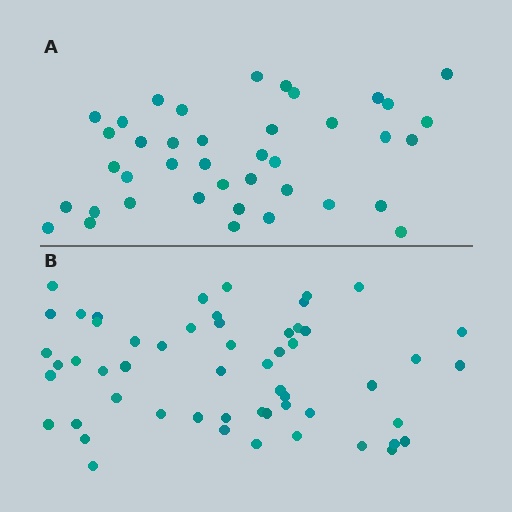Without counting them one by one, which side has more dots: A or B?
Region B (the bottom region) has more dots.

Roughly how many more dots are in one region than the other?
Region B has approximately 15 more dots than region A.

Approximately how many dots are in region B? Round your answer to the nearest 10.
About 60 dots. (The exact count is 55, which rounds to 60.)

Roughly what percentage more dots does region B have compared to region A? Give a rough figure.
About 40% more.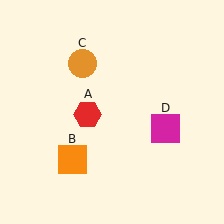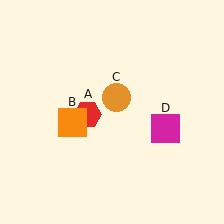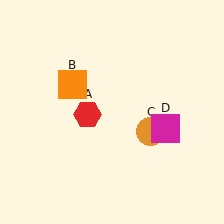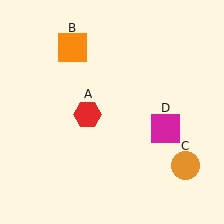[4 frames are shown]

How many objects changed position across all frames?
2 objects changed position: orange square (object B), orange circle (object C).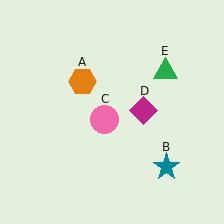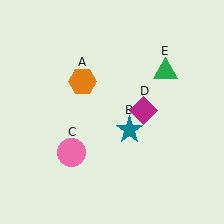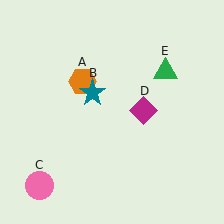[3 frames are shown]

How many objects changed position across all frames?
2 objects changed position: teal star (object B), pink circle (object C).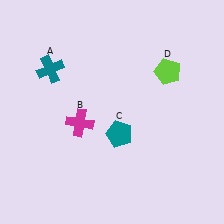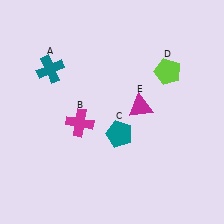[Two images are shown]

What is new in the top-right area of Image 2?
A magenta triangle (E) was added in the top-right area of Image 2.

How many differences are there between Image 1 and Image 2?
There is 1 difference between the two images.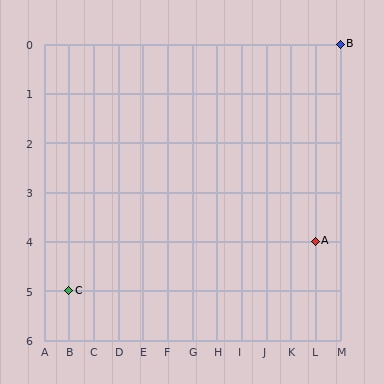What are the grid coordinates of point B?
Point B is at grid coordinates (M, 0).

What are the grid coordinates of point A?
Point A is at grid coordinates (L, 4).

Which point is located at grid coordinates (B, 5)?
Point C is at (B, 5).